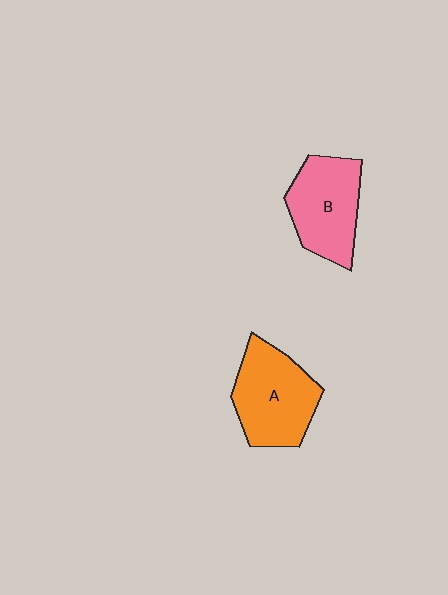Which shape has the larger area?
Shape A (orange).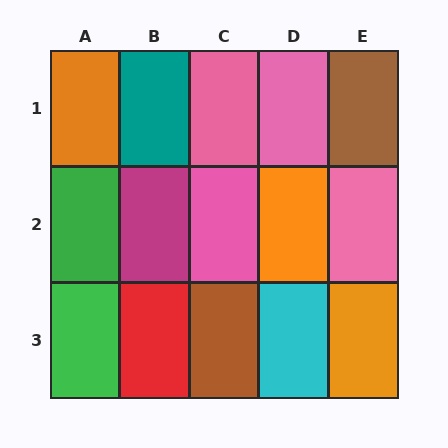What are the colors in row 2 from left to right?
Green, magenta, pink, orange, pink.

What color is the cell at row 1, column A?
Orange.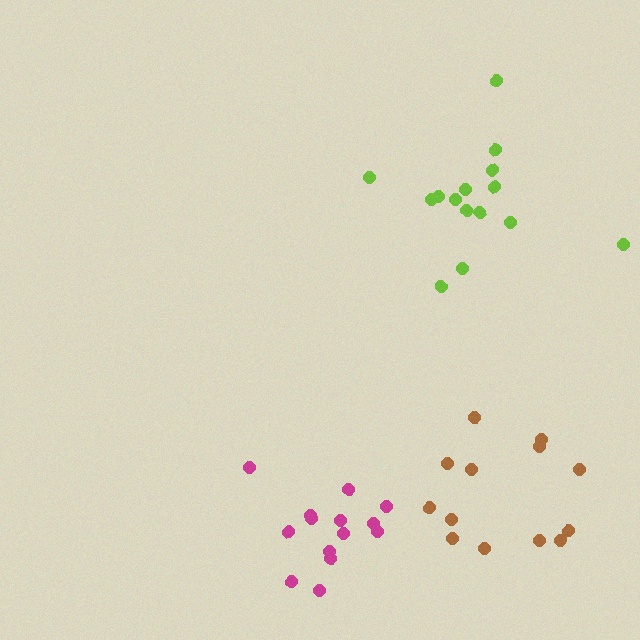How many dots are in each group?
Group 1: 15 dots, Group 2: 14 dots, Group 3: 13 dots (42 total).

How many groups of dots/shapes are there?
There are 3 groups.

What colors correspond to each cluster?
The clusters are colored: lime, magenta, brown.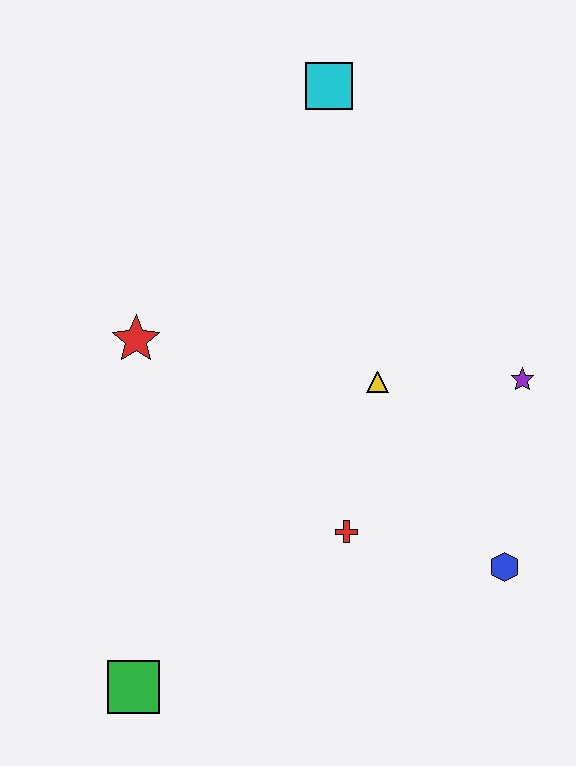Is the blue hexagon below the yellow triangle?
Yes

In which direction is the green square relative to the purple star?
The green square is to the left of the purple star.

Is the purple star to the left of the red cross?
No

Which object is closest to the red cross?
The yellow triangle is closest to the red cross.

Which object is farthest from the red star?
The blue hexagon is farthest from the red star.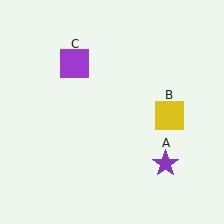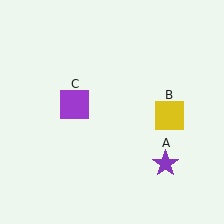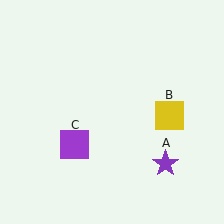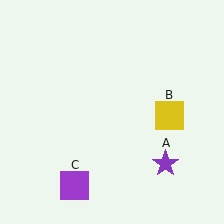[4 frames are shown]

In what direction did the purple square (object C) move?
The purple square (object C) moved down.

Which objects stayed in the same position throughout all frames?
Purple star (object A) and yellow square (object B) remained stationary.